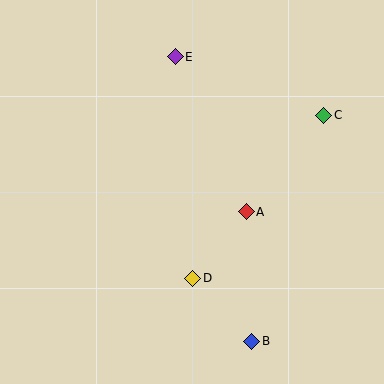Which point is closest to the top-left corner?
Point E is closest to the top-left corner.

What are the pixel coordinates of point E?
Point E is at (175, 57).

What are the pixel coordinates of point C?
Point C is at (324, 115).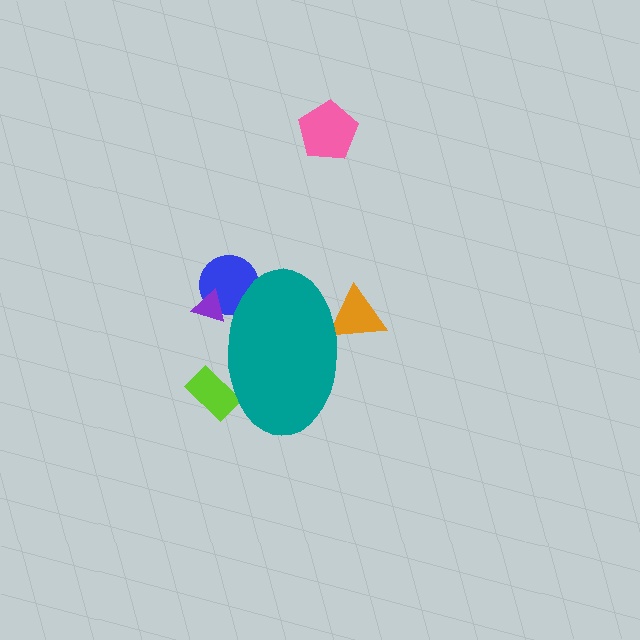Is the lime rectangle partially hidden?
Yes, the lime rectangle is partially hidden behind the teal ellipse.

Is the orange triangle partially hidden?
Yes, the orange triangle is partially hidden behind the teal ellipse.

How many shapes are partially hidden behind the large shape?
4 shapes are partially hidden.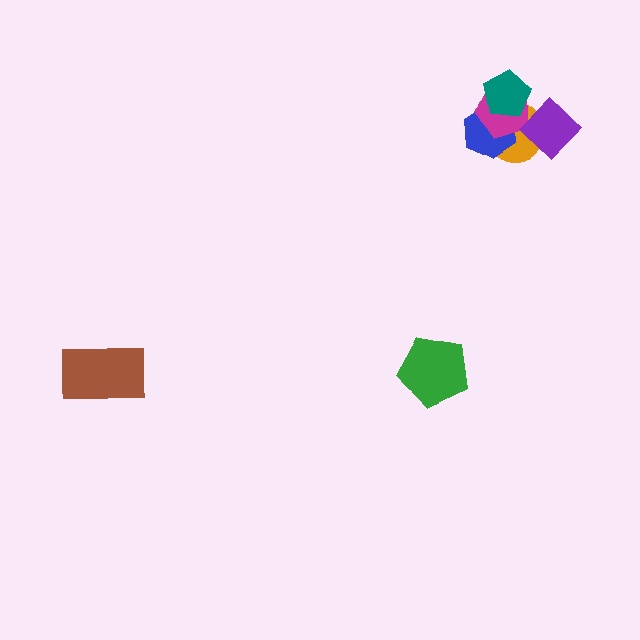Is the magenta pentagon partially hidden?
Yes, it is partially covered by another shape.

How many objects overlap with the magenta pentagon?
4 objects overlap with the magenta pentagon.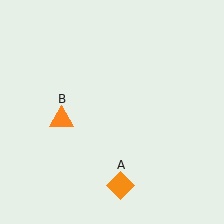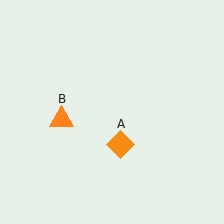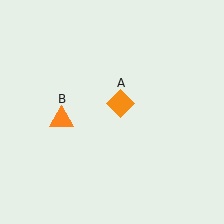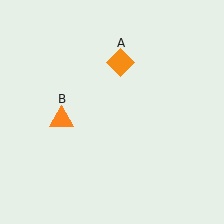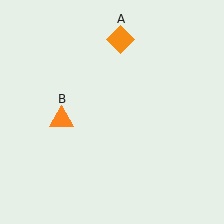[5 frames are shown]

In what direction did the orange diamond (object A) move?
The orange diamond (object A) moved up.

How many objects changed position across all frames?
1 object changed position: orange diamond (object A).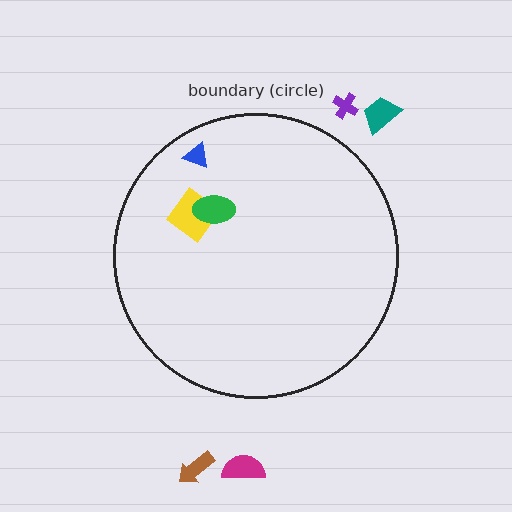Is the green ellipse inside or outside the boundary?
Inside.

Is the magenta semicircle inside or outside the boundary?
Outside.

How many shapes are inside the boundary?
3 inside, 4 outside.